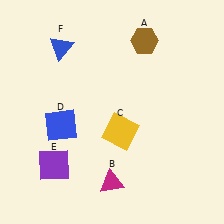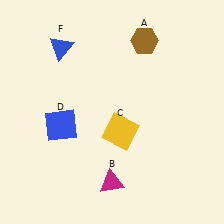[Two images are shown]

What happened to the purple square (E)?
The purple square (E) was removed in Image 2. It was in the bottom-left area of Image 1.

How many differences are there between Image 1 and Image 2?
There is 1 difference between the two images.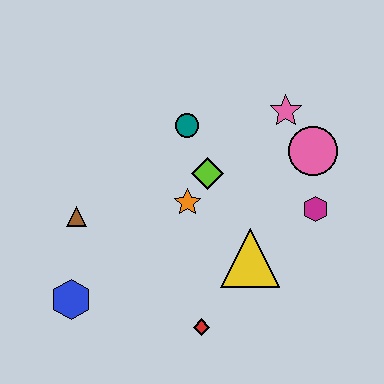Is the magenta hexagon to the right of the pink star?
Yes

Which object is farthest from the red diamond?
The pink star is farthest from the red diamond.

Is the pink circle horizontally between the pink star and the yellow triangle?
No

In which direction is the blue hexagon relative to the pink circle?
The blue hexagon is to the left of the pink circle.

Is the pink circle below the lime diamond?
No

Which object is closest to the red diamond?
The yellow triangle is closest to the red diamond.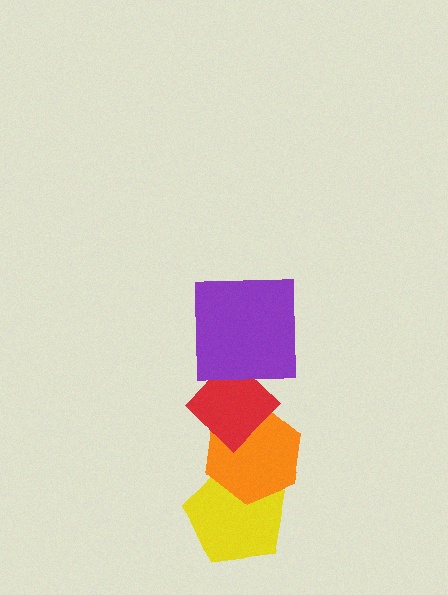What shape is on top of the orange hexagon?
The red diamond is on top of the orange hexagon.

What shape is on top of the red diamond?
The purple square is on top of the red diamond.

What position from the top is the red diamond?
The red diamond is 2nd from the top.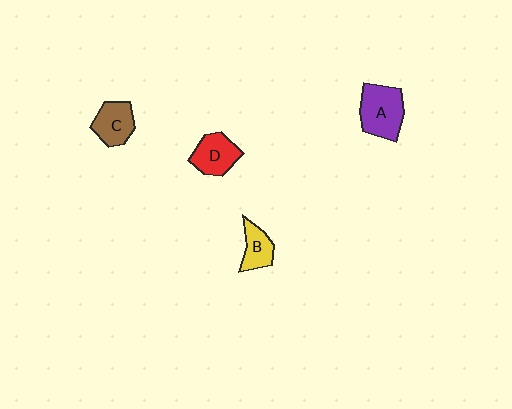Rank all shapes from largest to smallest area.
From largest to smallest: A (purple), D (red), C (brown), B (yellow).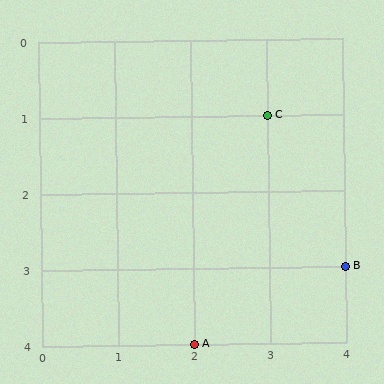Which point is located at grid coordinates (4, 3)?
Point B is at (4, 3).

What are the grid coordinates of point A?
Point A is at grid coordinates (2, 4).